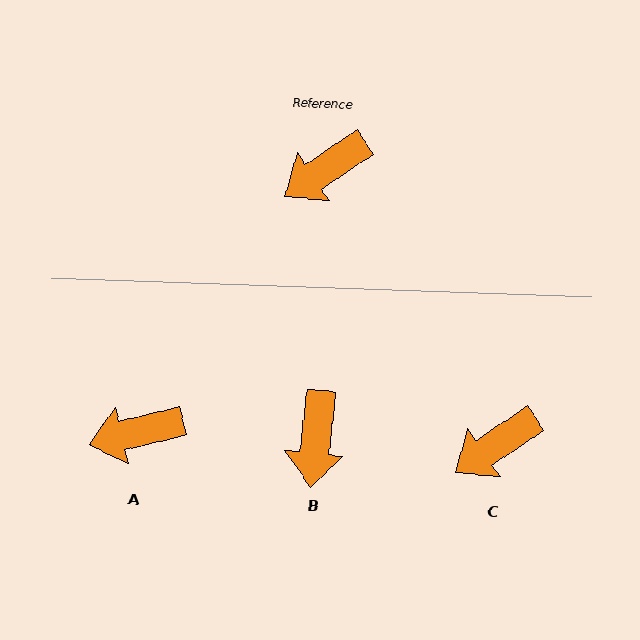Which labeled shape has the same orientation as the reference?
C.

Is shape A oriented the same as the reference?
No, it is off by about 20 degrees.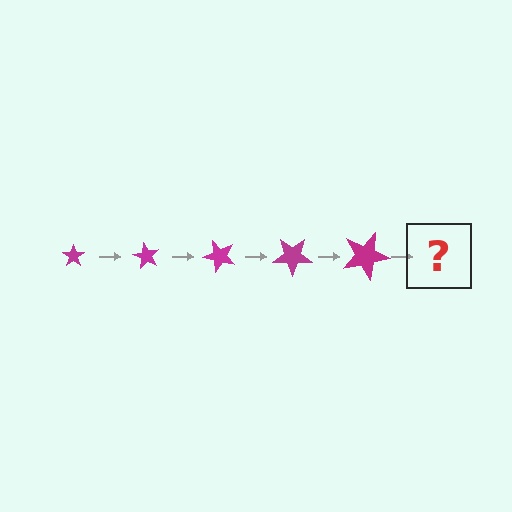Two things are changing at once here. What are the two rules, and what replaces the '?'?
The two rules are that the star grows larger each step and it rotates 60 degrees each step. The '?' should be a star, larger than the previous one and rotated 300 degrees from the start.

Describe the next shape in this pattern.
It should be a star, larger than the previous one and rotated 300 degrees from the start.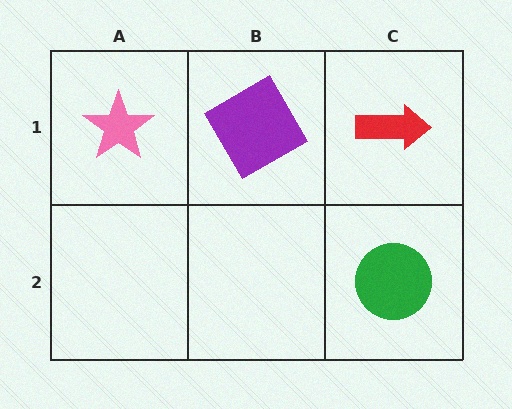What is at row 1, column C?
A red arrow.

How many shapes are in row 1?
3 shapes.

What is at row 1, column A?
A pink star.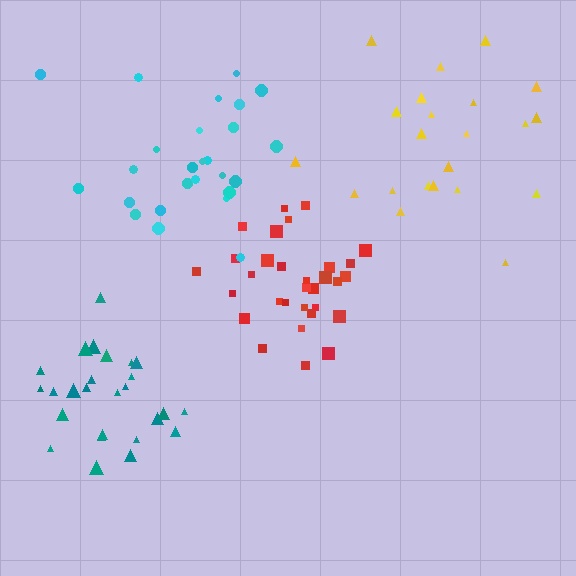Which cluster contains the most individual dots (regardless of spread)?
Red (31).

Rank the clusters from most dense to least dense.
red, teal, cyan, yellow.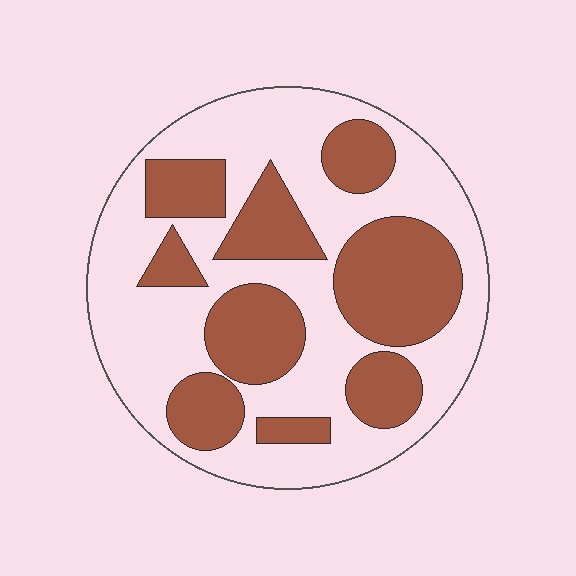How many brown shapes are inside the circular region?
9.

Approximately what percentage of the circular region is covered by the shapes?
Approximately 40%.